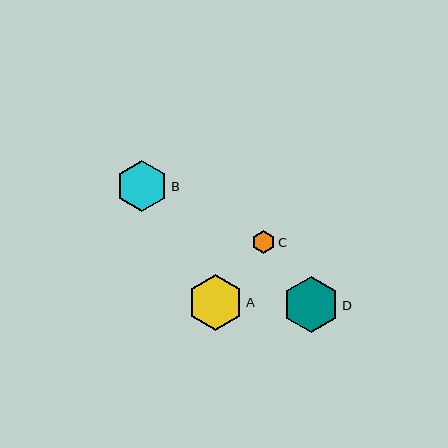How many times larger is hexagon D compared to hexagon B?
Hexagon D is approximately 1.1 times the size of hexagon B.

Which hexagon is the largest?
Hexagon D is the largest with a size of approximately 56 pixels.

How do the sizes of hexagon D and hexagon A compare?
Hexagon D and hexagon A are approximately the same size.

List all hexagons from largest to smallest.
From largest to smallest: D, A, B, C.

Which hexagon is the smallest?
Hexagon C is the smallest with a size of approximately 23 pixels.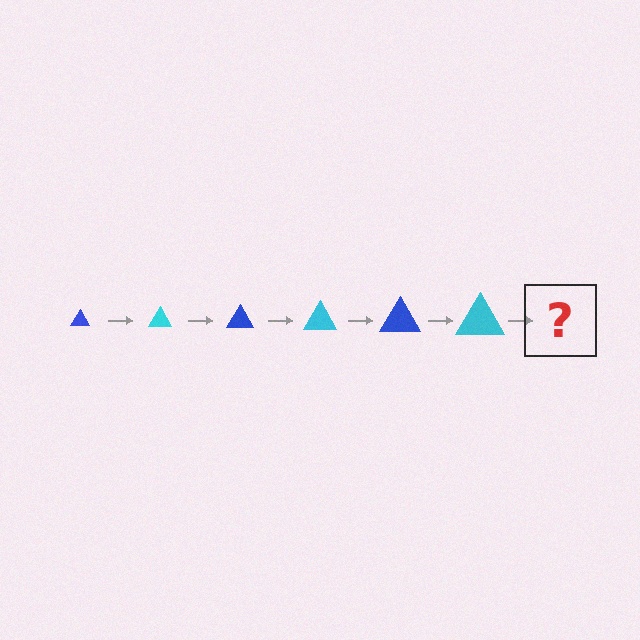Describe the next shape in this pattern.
It should be a blue triangle, larger than the previous one.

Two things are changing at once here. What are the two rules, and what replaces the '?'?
The two rules are that the triangle grows larger each step and the color cycles through blue and cyan. The '?' should be a blue triangle, larger than the previous one.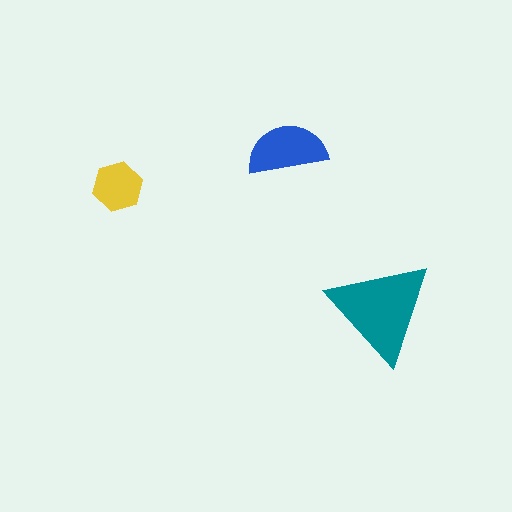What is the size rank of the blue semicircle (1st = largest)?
2nd.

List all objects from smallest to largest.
The yellow hexagon, the blue semicircle, the teal triangle.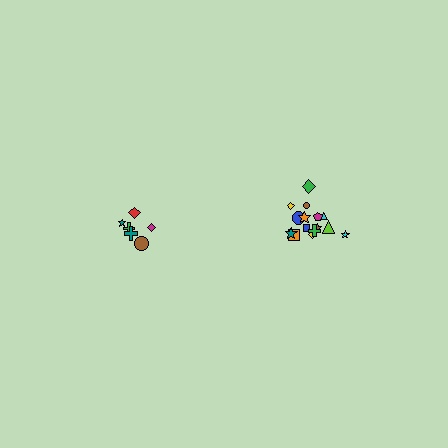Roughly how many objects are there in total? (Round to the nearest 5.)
Roughly 20 objects in total.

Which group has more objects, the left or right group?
The right group.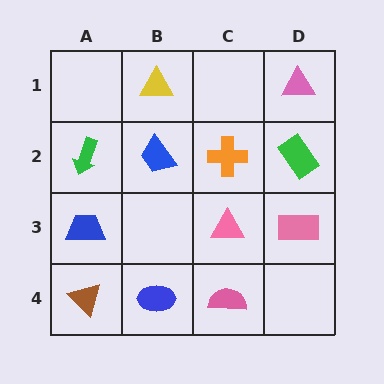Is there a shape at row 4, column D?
No, that cell is empty.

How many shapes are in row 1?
2 shapes.